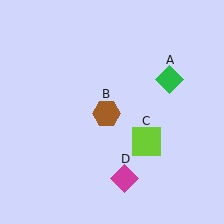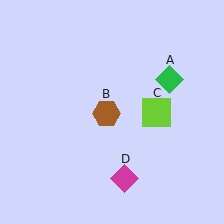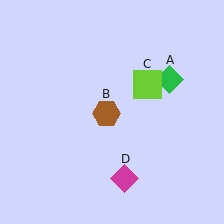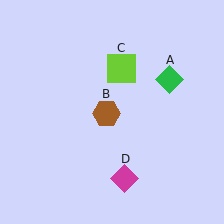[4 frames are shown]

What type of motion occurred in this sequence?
The lime square (object C) rotated counterclockwise around the center of the scene.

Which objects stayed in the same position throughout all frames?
Green diamond (object A) and brown hexagon (object B) and magenta diamond (object D) remained stationary.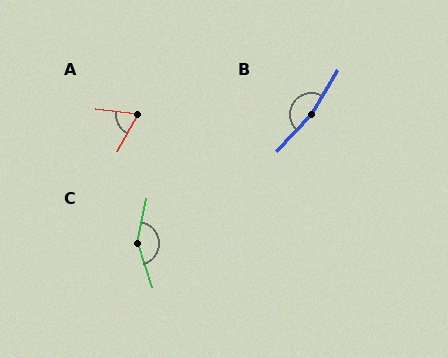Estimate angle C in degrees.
Approximately 150 degrees.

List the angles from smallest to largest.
A (68°), C (150°), B (168°).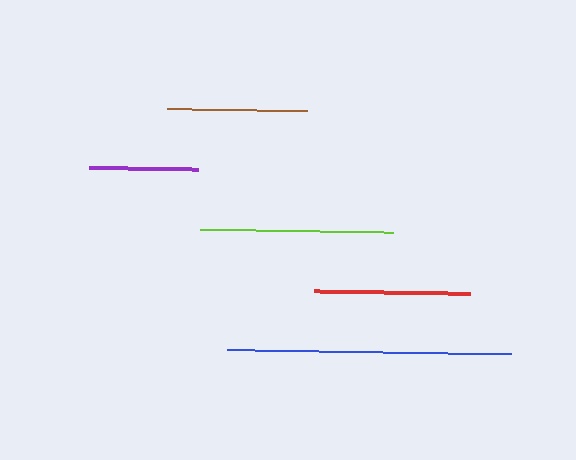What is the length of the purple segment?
The purple segment is approximately 109 pixels long.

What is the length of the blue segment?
The blue segment is approximately 284 pixels long.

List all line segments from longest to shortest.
From longest to shortest: blue, lime, red, brown, purple.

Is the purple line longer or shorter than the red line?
The red line is longer than the purple line.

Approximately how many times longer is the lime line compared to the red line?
The lime line is approximately 1.2 times the length of the red line.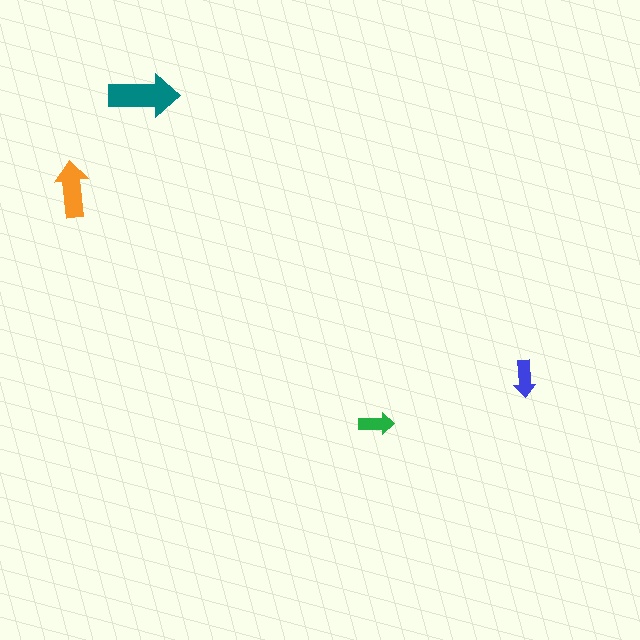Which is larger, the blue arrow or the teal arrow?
The teal one.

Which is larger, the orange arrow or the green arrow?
The orange one.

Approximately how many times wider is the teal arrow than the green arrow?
About 2 times wider.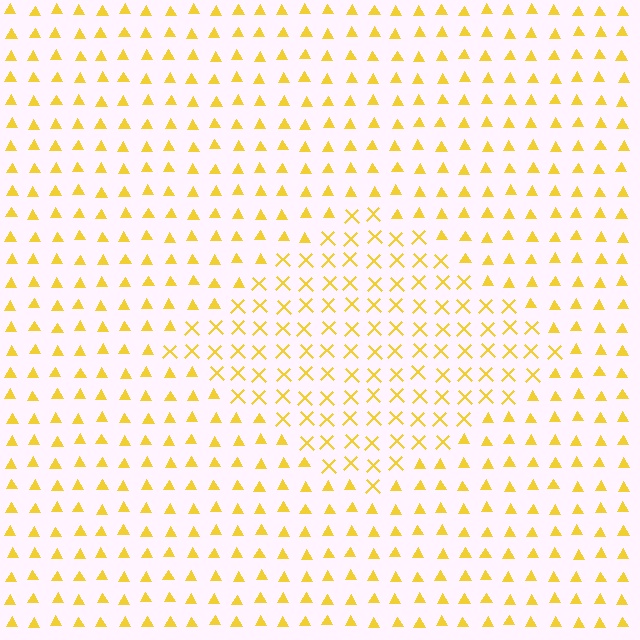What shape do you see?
I see a diamond.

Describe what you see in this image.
The image is filled with small yellow elements arranged in a uniform grid. A diamond-shaped region contains X marks, while the surrounding area contains triangles. The boundary is defined purely by the change in element shape.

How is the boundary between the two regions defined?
The boundary is defined by a change in element shape: X marks inside vs. triangles outside. All elements share the same color and spacing.